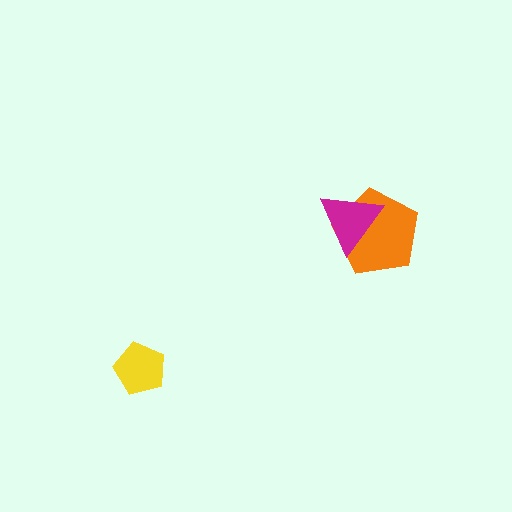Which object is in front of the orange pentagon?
The magenta triangle is in front of the orange pentagon.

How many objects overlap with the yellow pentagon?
0 objects overlap with the yellow pentagon.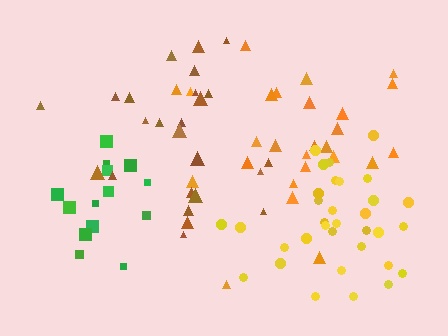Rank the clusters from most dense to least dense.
green, yellow, orange, brown.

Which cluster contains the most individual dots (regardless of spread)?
Yellow (33).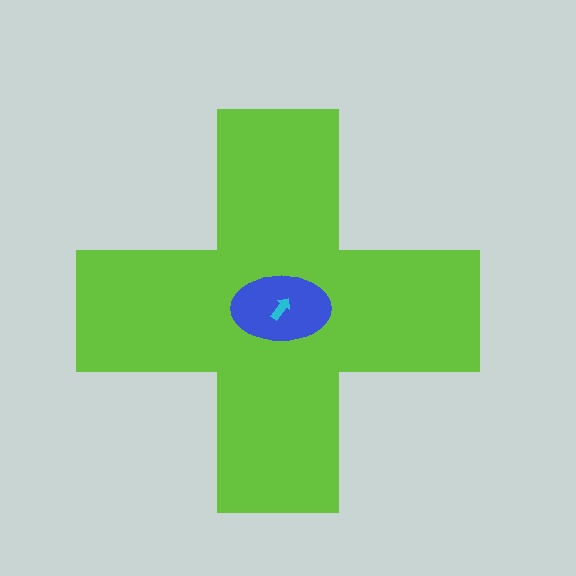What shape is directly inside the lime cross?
The blue ellipse.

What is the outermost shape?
The lime cross.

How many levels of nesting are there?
3.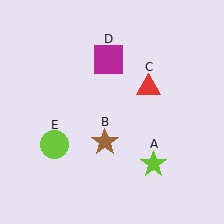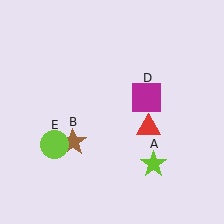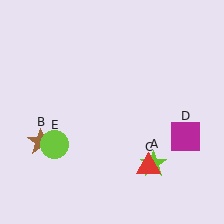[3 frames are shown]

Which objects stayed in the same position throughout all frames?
Lime star (object A) and lime circle (object E) remained stationary.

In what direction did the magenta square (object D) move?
The magenta square (object D) moved down and to the right.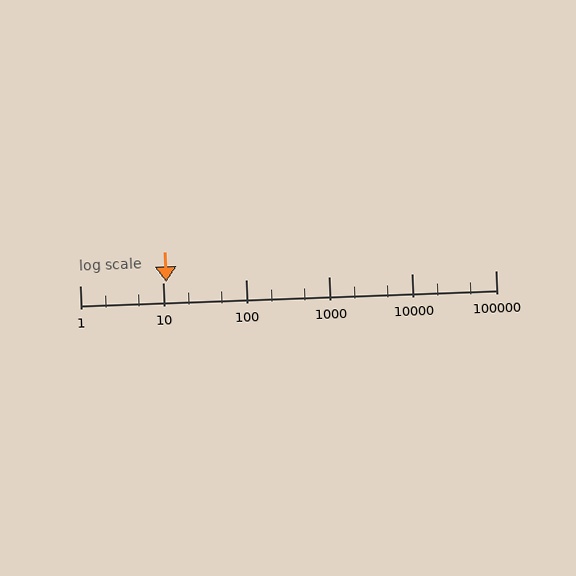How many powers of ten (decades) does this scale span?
The scale spans 5 decades, from 1 to 100000.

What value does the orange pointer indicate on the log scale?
The pointer indicates approximately 11.